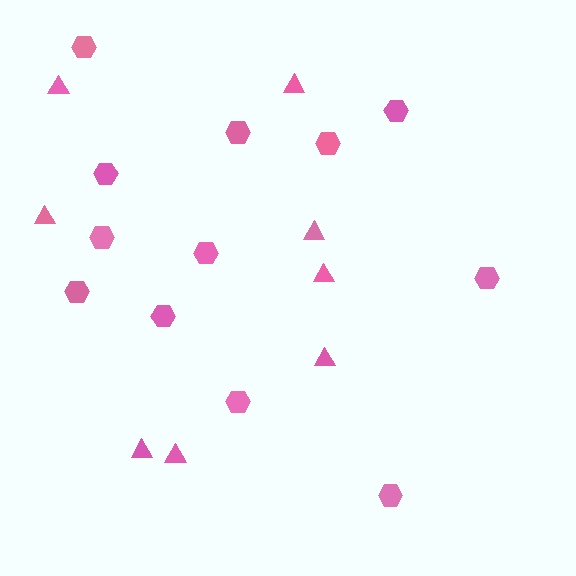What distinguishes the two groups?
There are 2 groups: one group of hexagons (12) and one group of triangles (8).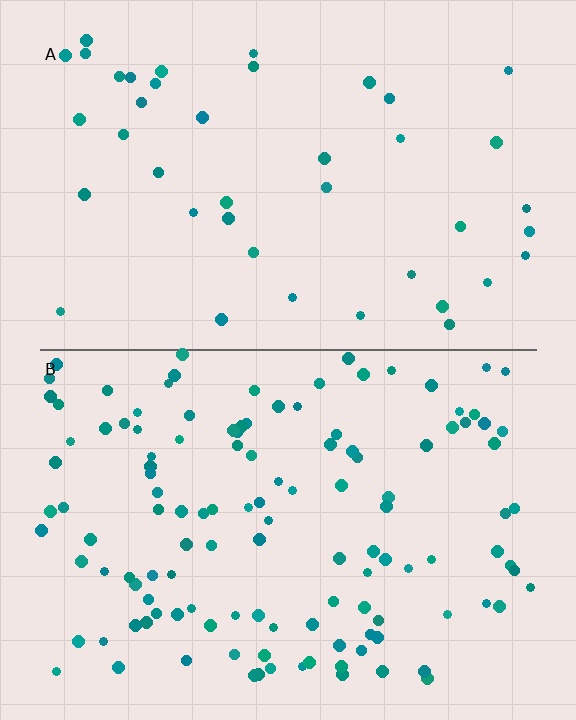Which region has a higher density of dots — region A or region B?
B (the bottom).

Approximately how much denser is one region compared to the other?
Approximately 3.0× — region B over region A.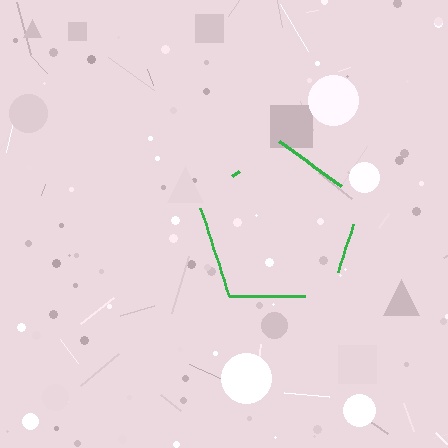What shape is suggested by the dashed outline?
The dashed outline suggests a pentagon.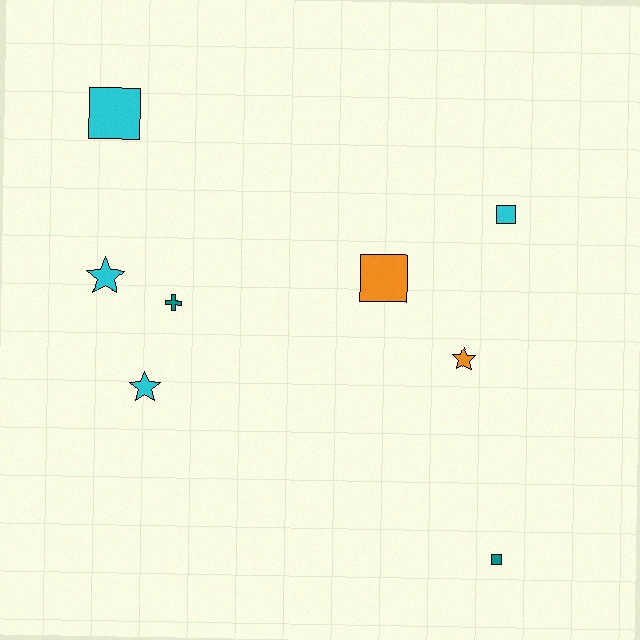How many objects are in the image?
There are 8 objects.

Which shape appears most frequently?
Square, with 4 objects.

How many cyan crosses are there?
There are no cyan crosses.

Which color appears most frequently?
Cyan, with 4 objects.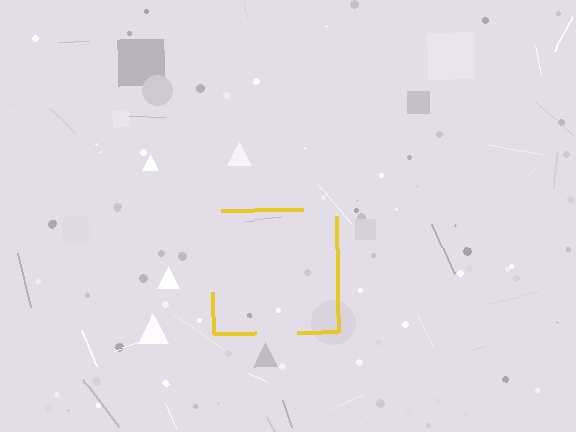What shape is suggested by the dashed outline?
The dashed outline suggests a square.